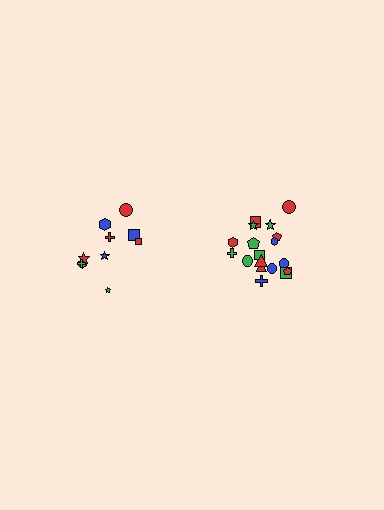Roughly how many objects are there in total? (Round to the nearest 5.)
Roughly 30 objects in total.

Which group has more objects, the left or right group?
The right group.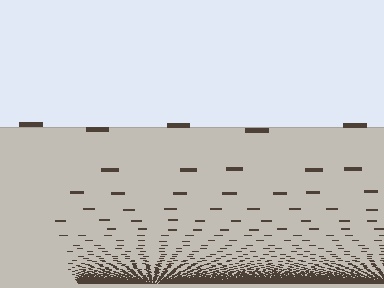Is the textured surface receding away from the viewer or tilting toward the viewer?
The surface appears to tilt toward the viewer. Texture elements get larger and sparser toward the top.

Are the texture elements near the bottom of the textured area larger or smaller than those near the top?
Smaller. The gradient is inverted — elements near the bottom are smaller and denser.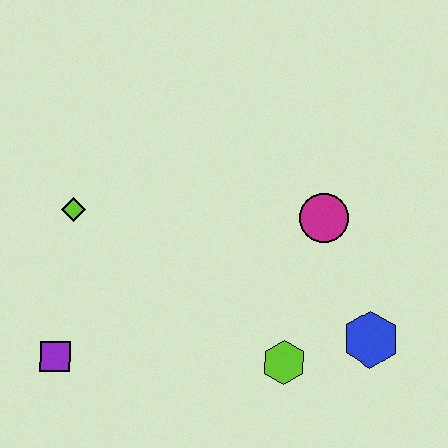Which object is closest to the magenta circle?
The blue hexagon is closest to the magenta circle.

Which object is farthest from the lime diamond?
The blue hexagon is farthest from the lime diamond.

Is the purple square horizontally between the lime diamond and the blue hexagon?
No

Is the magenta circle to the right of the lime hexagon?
Yes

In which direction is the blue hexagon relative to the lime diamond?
The blue hexagon is to the right of the lime diamond.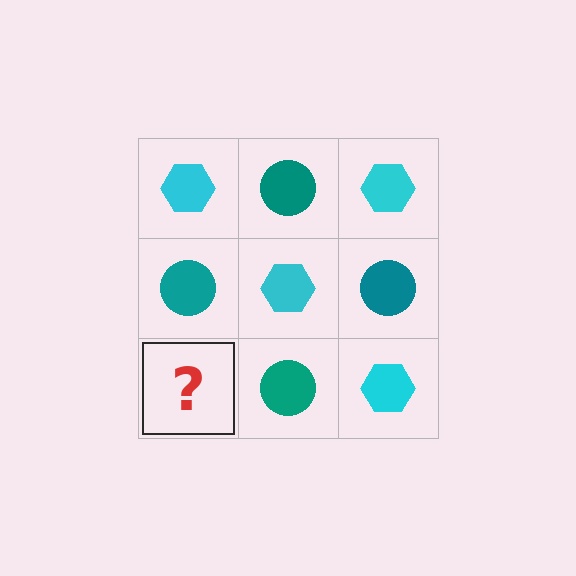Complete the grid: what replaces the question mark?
The question mark should be replaced with a cyan hexagon.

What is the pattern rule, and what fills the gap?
The rule is that it alternates cyan hexagon and teal circle in a checkerboard pattern. The gap should be filled with a cyan hexagon.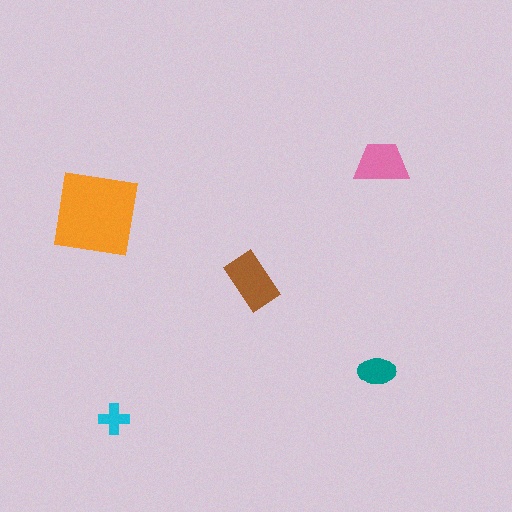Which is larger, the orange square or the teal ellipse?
The orange square.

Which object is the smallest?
The cyan cross.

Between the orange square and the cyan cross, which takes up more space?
The orange square.